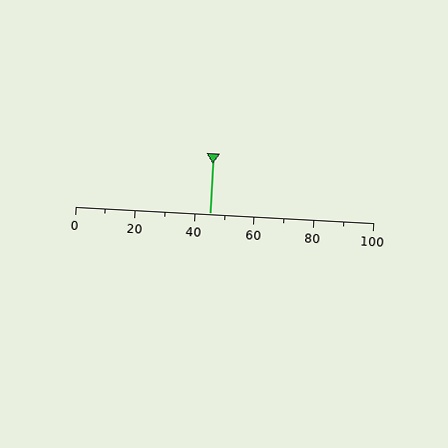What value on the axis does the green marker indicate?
The marker indicates approximately 45.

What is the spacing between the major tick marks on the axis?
The major ticks are spaced 20 apart.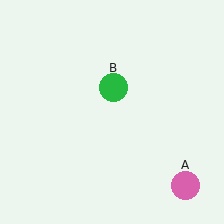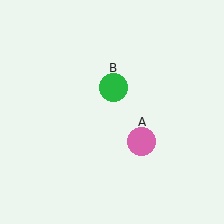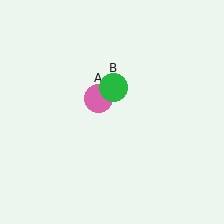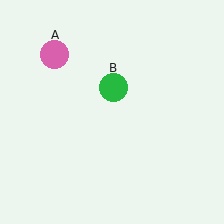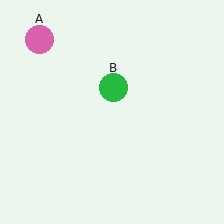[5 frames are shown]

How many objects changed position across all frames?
1 object changed position: pink circle (object A).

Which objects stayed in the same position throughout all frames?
Green circle (object B) remained stationary.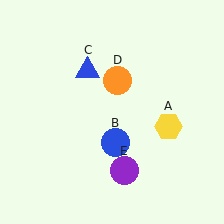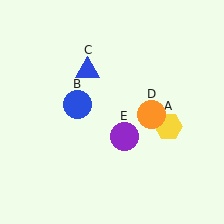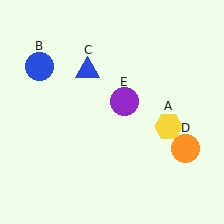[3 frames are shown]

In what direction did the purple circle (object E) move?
The purple circle (object E) moved up.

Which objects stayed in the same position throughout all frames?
Yellow hexagon (object A) and blue triangle (object C) remained stationary.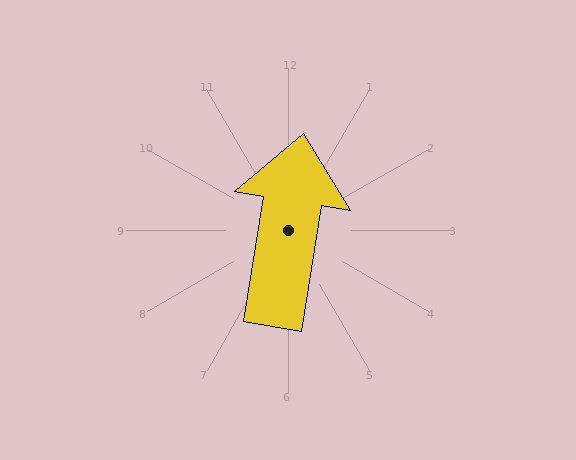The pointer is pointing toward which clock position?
Roughly 12 o'clock.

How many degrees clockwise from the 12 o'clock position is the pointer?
Approximately 9 degrees.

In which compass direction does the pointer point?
North.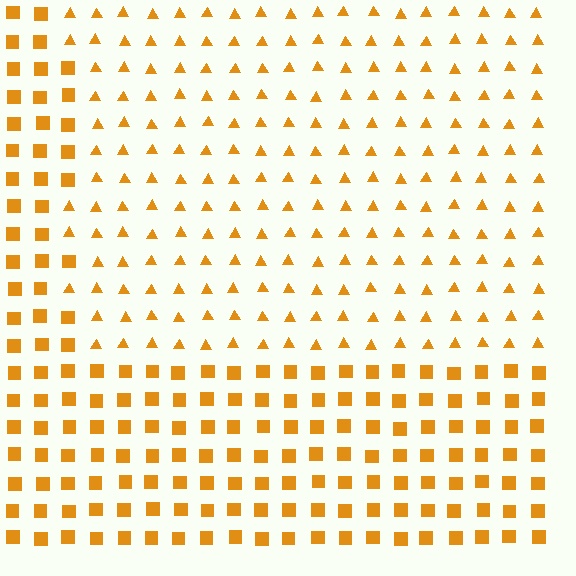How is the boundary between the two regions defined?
The boundary is defined by a change in element shape: triangles inside vs. squares outside. All elements share the same color and spacing.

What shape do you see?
I see a rectangle.